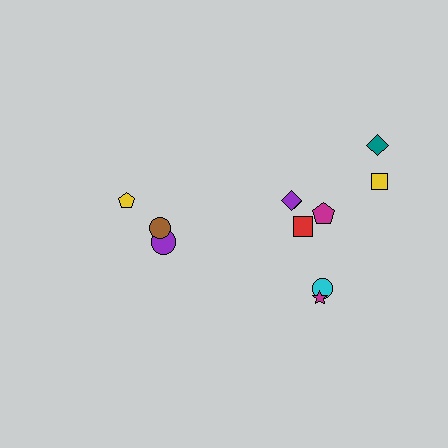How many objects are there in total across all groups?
There are 11 objects.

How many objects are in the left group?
There are 3 objects.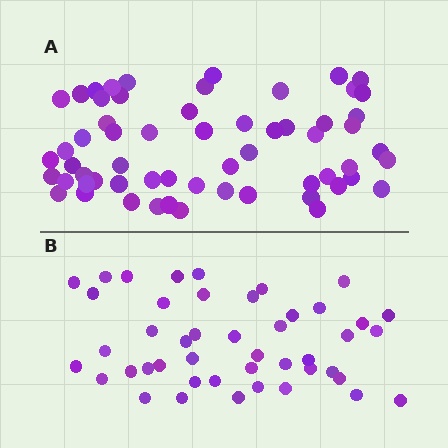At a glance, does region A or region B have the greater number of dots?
Region A (the top region) has more dots.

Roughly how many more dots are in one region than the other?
Region A has approximately 15 more dots than region B.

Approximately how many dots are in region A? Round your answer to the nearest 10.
About 60 dots.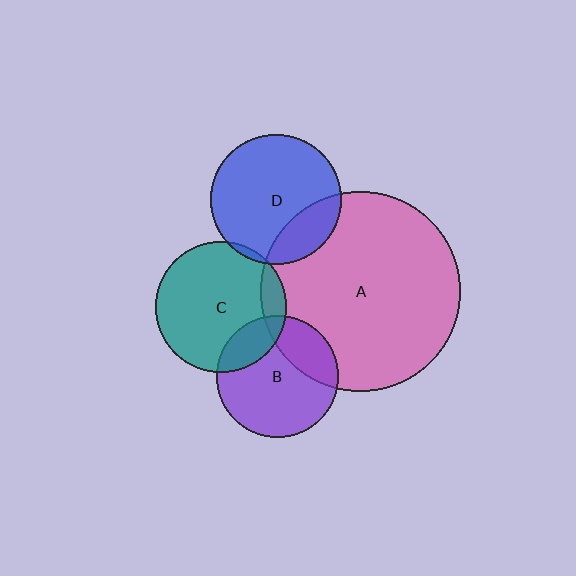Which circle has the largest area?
Circle A (pink).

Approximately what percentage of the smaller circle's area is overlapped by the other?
Approximately 20%.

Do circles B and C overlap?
Yes.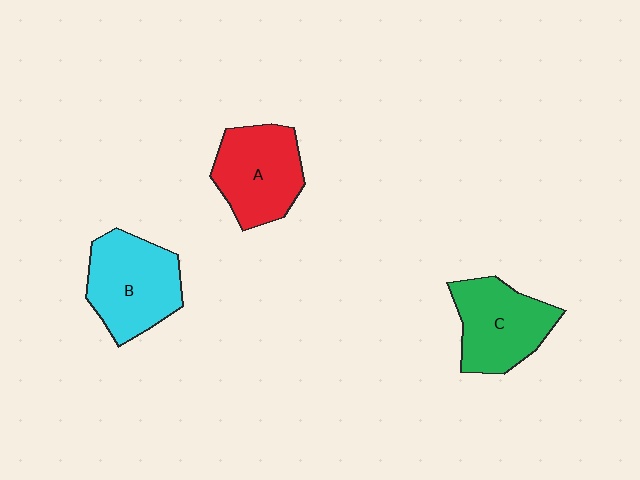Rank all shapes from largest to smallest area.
From largest to smallest: B (cyan), A (red), C (green).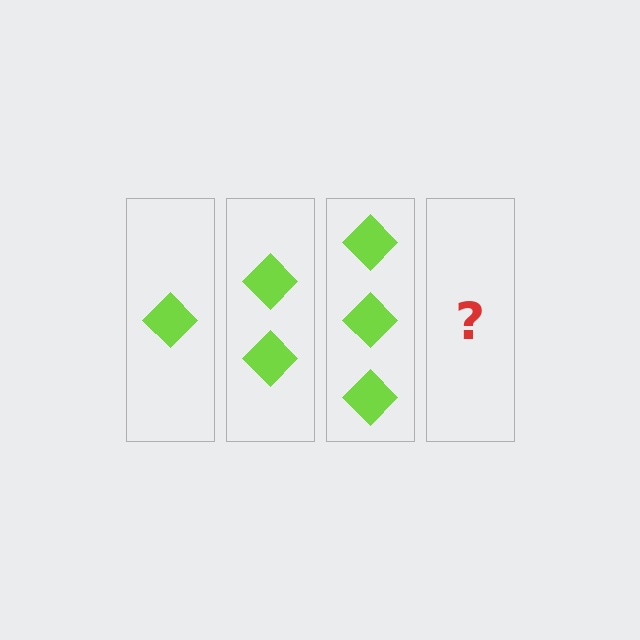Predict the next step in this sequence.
The next step is 4 diamonds.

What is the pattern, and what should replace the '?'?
The pattern is that each step adds one more diamond. The '?' should be 4 diamonds.